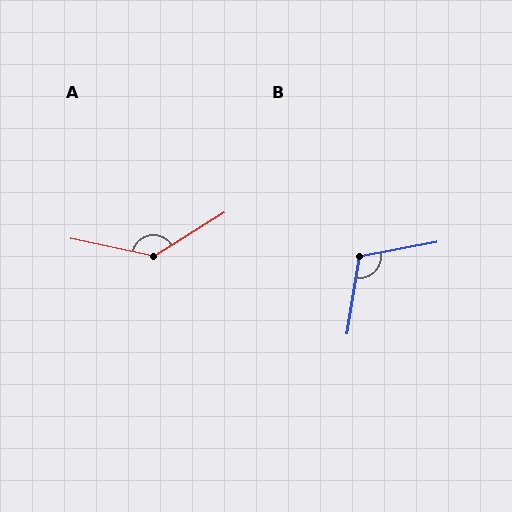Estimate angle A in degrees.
Approximately 136 degrees.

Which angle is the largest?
A, at approximately 136 degrees.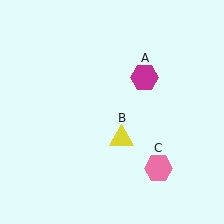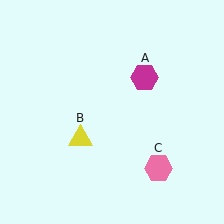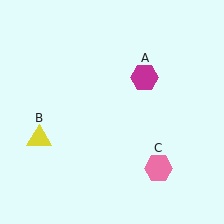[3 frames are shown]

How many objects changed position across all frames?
1 object changed position: yellow triangle (object B).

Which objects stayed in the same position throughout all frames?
Magenta hexagon (object A) and pink hexagon (object C) remained stationary.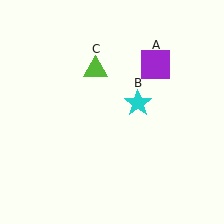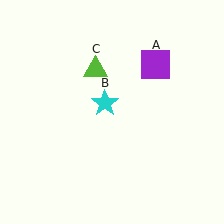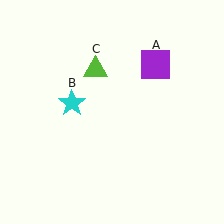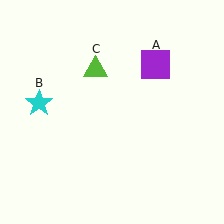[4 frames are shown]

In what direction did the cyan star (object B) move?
The cyan star (object B) moved left.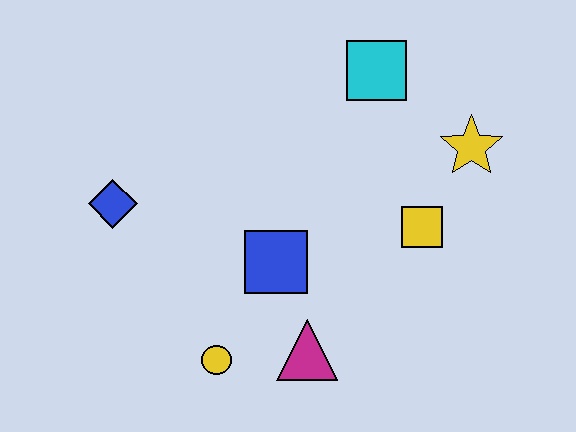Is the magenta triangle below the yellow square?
Yes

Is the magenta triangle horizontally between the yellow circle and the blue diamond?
No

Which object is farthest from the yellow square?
The blue diamond is farthest from the yellow square.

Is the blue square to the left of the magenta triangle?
Yes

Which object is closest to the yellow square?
The yellow star is closest to the yellow square.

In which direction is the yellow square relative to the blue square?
The yellow square is to the right of the blue square.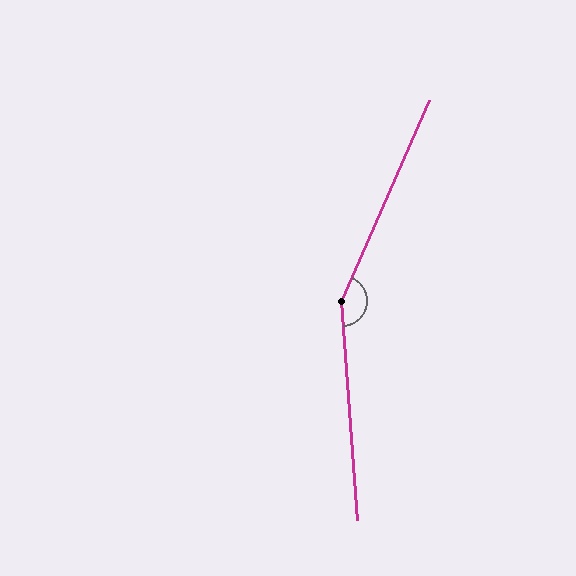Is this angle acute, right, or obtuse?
It is obtuse.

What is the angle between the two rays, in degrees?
Approximately 152 degrees.